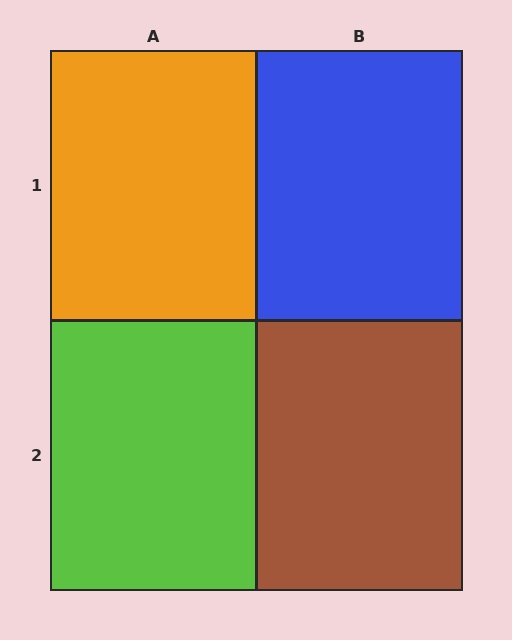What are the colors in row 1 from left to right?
Orange, blue.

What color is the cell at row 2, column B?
Brown.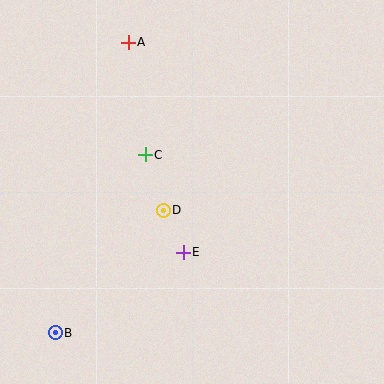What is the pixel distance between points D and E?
The distance between D and E is 47 pixels.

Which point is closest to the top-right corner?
Point A is closest to the top-right corner.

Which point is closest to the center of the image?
Point D at (163, 210) is closest to the center.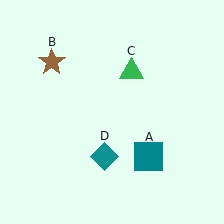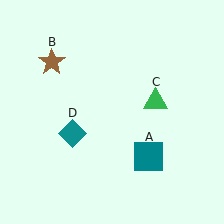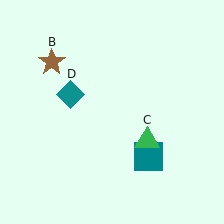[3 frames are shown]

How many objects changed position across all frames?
2 objects changed position: green triangle (object C), teal diamond (object D).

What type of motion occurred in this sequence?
The green triangle (object C), teal diamond (object D) rotated clockwise around the center of the scene.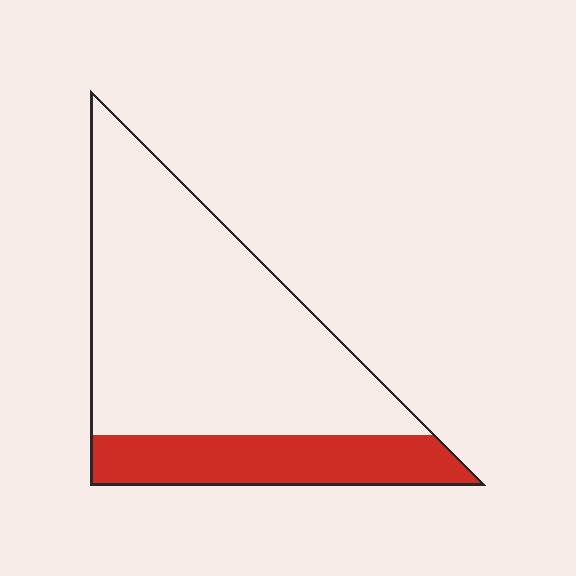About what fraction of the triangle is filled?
About one quarter (1/4).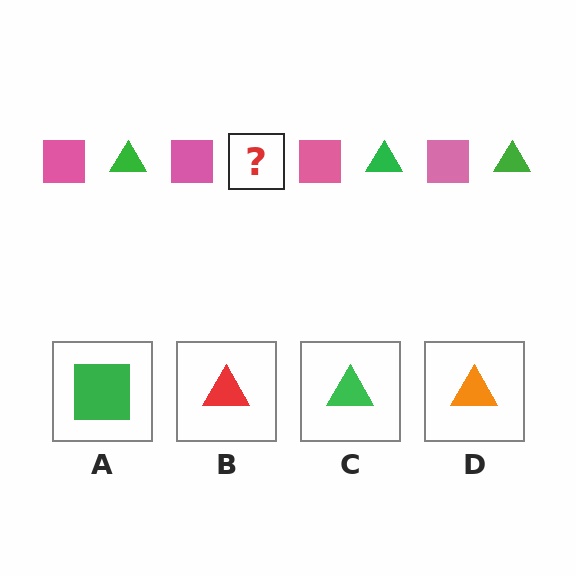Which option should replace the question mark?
Option C.